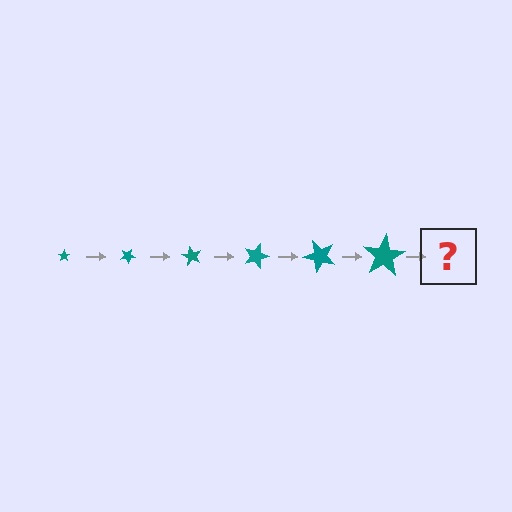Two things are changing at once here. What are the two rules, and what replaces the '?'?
The two rules are that the star grows larger each step and it rotates 30 degrees each step. The '?' should be a star, larger than the previous one and rotated 180 degrees from the start.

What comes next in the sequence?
The next element should be a star, larger than the previous one and rotated 180 degrees from the start.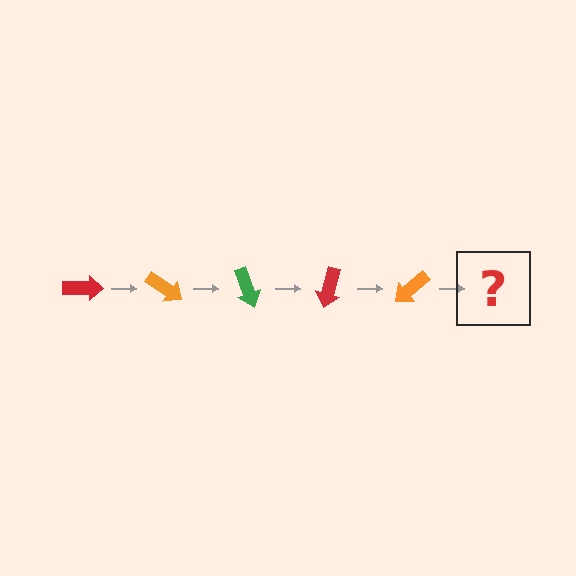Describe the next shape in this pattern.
It should be a green arrow, rotated 175 degrees from the start.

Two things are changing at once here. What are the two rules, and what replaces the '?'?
The two rules are that it rotates 35 degrees each step and the color cycles through red, orange, and green. The '?' should be a green arrow, rotated 175 degrees from the start.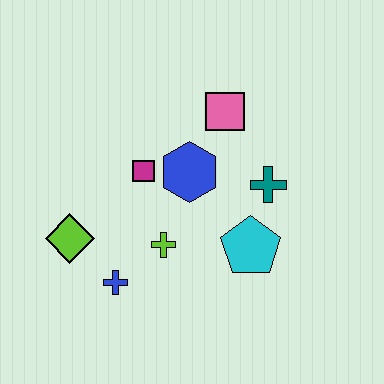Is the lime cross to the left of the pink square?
Yes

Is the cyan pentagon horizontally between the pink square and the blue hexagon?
No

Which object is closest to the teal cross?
The cyan pentagon is closest to the teal cross.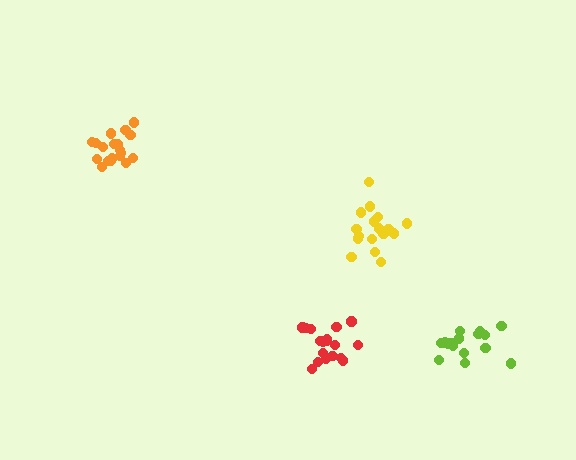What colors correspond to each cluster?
The clusters are colored: red, orange, yellow, lime.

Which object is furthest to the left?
The orange cluster is leftmost.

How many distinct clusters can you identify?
There are 4 distinct clusters.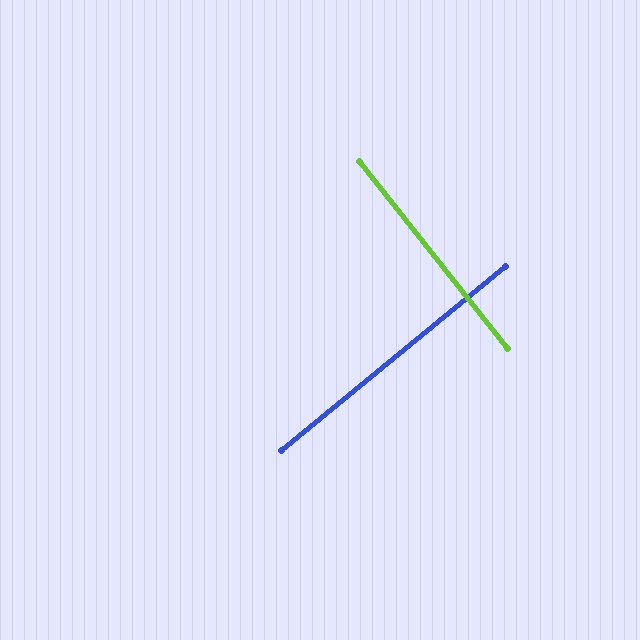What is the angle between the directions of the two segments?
Approximately 89 degrees.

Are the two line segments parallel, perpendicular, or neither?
Perpendicular — they meet at approximately 89°.